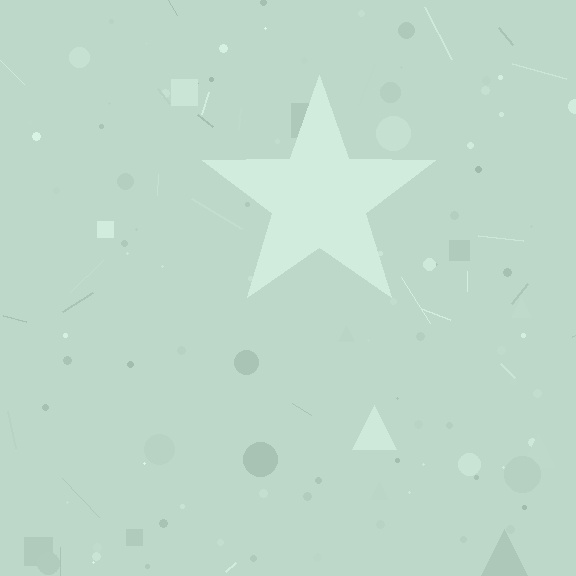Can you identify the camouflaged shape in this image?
The camouflaged shape is a star.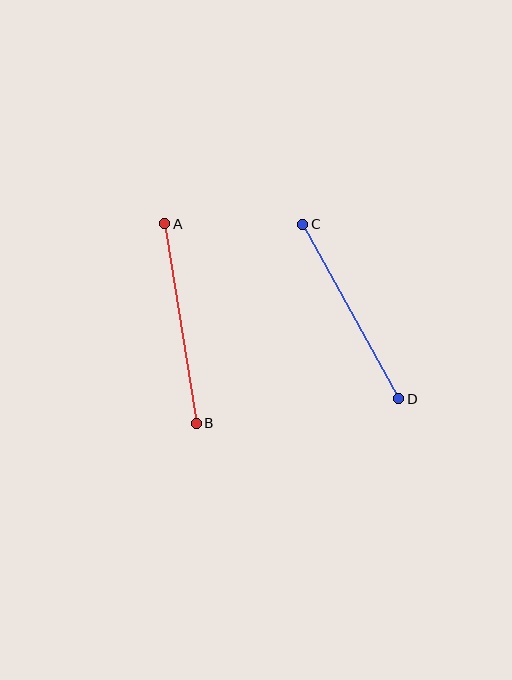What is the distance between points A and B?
The distance is approximately 202 pixels.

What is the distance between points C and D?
The distance is approximately 200 pixels.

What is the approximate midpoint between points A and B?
The midpoint is at approximately (180, 324) pixels.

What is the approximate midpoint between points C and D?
The midpoint is at approximately (351, 312) pixels.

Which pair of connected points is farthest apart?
Points A and B are farthest apart.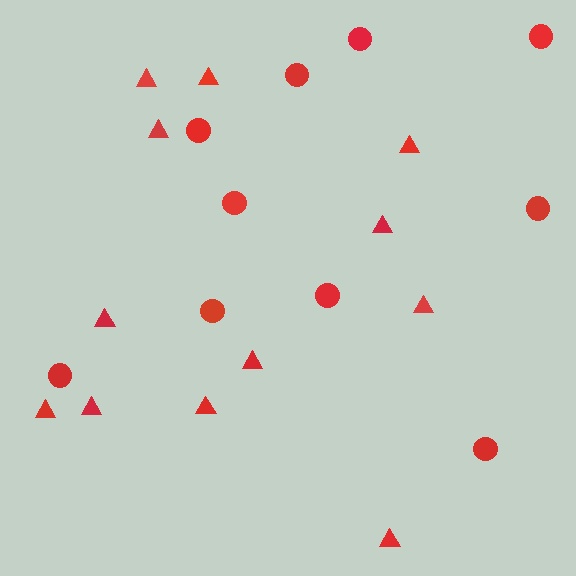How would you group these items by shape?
There are 2 groups: one group of triangles (12) and one group of circles (10).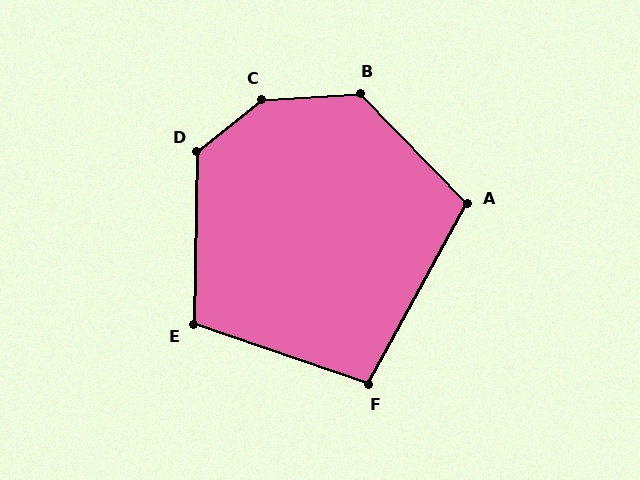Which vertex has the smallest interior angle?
F, at approximately 100 degrees.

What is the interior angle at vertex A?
Approximately 107 degrees (obtuse).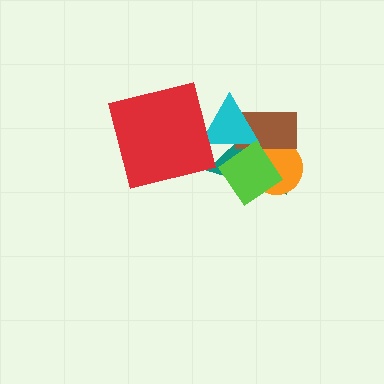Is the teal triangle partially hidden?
Yes, it is partially covered by another shape.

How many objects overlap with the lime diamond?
4 objects overlap with the lime diamond.